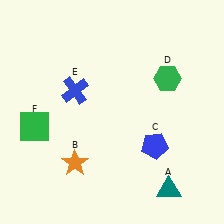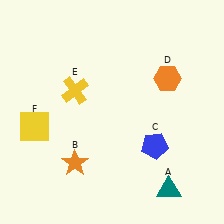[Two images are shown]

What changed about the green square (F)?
In Image 1, F is green. In Image 2, it changed to yellow.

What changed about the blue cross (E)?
In Image 1, E is blue. In Image 2, it changed to yellow.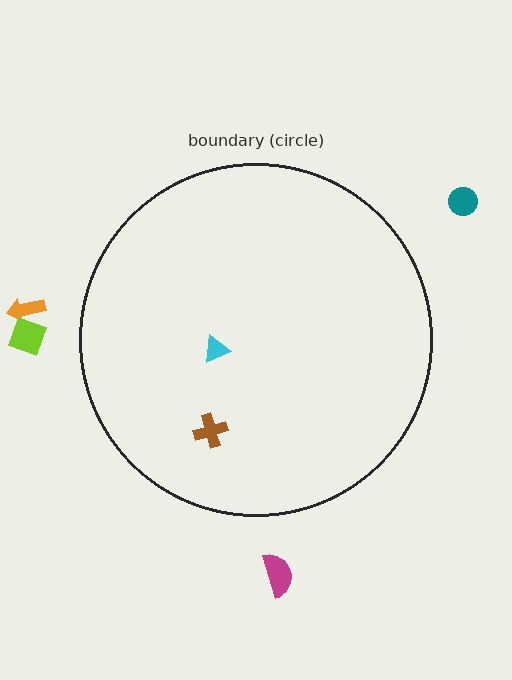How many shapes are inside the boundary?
2 inside, 4 outside.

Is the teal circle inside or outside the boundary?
Outside.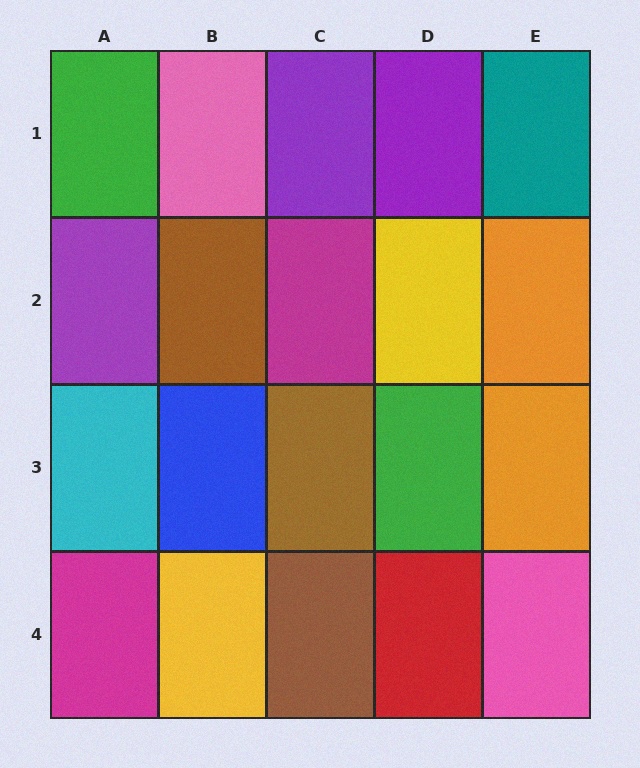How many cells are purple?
3 cells are purple.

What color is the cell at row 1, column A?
Green.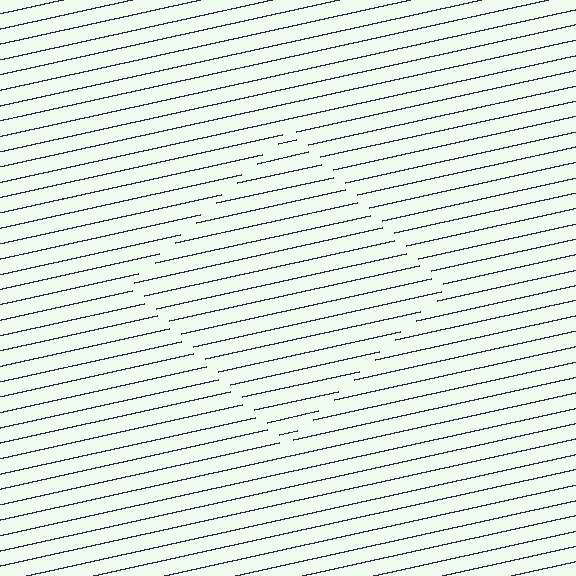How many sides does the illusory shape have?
4 sides — the line-ends trace a square.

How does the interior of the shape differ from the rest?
The interior of the shape contains the same grating, shifted by half a period — the contour is defined by the phase discontinuity where line-ends from the inner and outer gratings abut.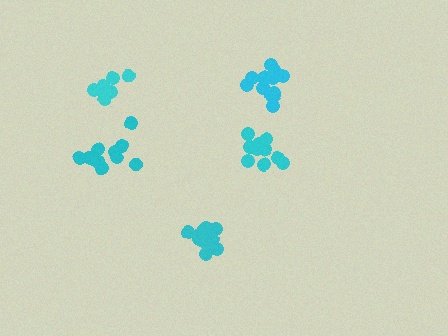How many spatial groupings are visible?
There are 5 spatial groupings.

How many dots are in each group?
Group 1: 13 dots, Group 2: 13 dots, Group 3: 10 dots, Group 4: 7 dots, Group 5: 11 dots (54 total).